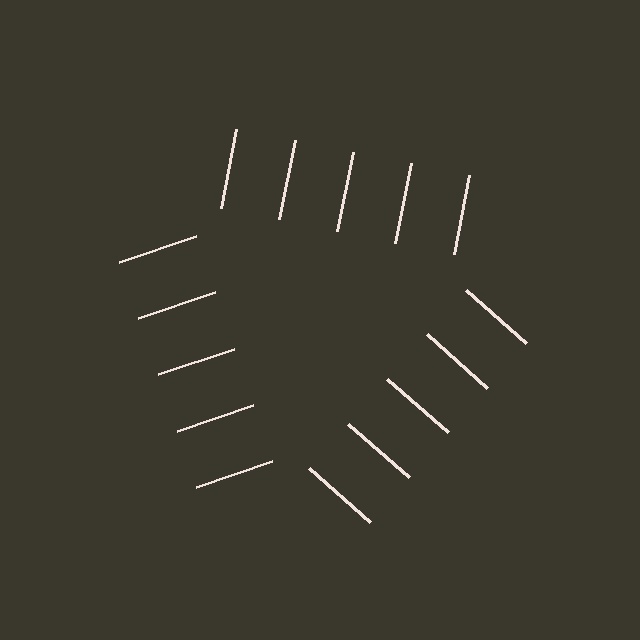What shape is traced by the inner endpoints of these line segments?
An illusory triangle — the line segments terminate on its edges but no continuous stroke is drawn.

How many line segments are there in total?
15 — 5 along each of the 3 edges.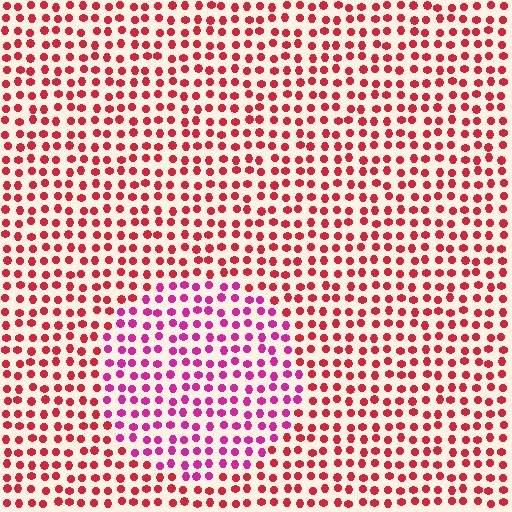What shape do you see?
I see a circle.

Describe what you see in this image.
The image is filled with small red elements in a uniform arrangement. A circle-shaped region is visible where the elements are tinted to a slightly different hue, forming a subtle color boundary.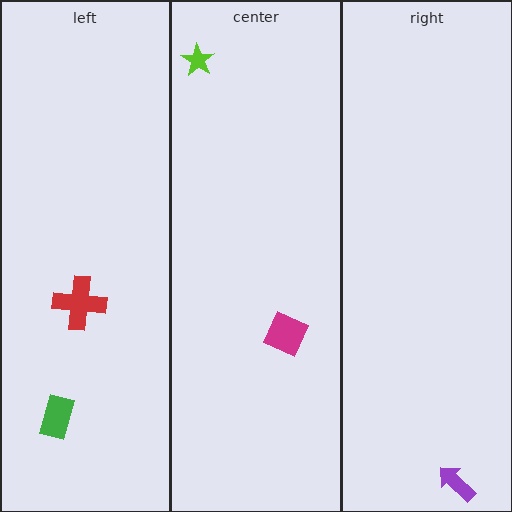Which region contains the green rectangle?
The left region.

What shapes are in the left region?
The red cross, the green rectangle.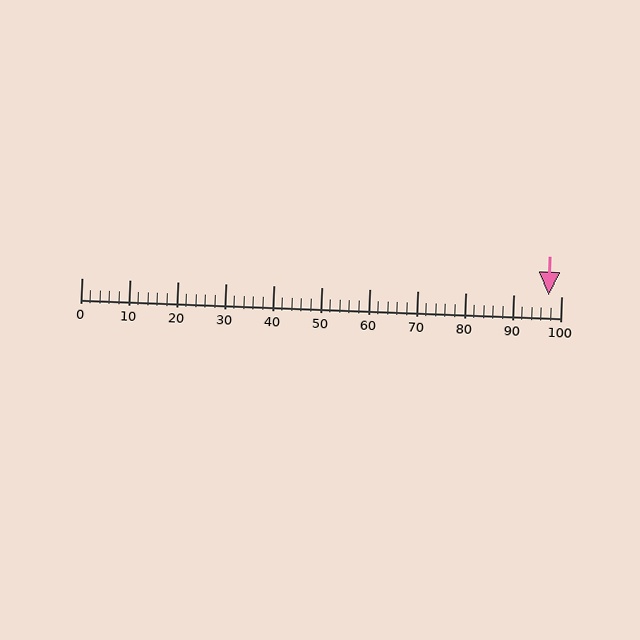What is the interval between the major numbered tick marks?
The major tick marks are spaced 10 units apart.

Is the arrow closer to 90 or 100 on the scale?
The arrow is closer to 100.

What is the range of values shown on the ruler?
The ruler shows values from 0 to 100.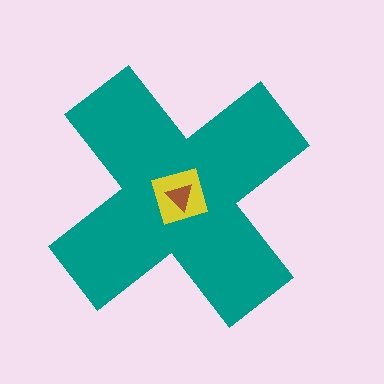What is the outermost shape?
The teal cross.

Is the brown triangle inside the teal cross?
Yes.